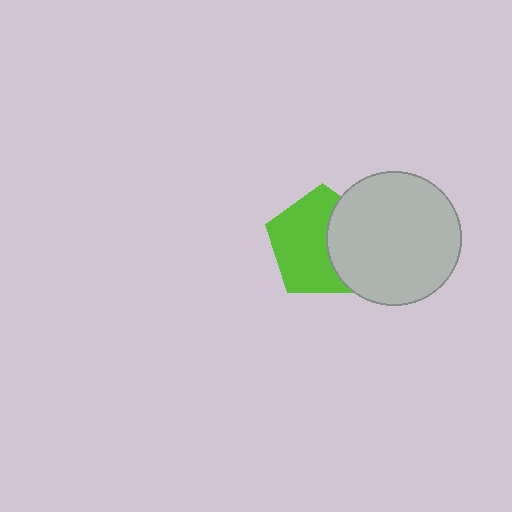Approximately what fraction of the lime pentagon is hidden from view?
Roughly 37% of the lime pentagon is hidden behind the light gray circle.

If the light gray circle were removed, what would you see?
You would see the complete lime pentagon.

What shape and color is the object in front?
The object in front is a light gray circle.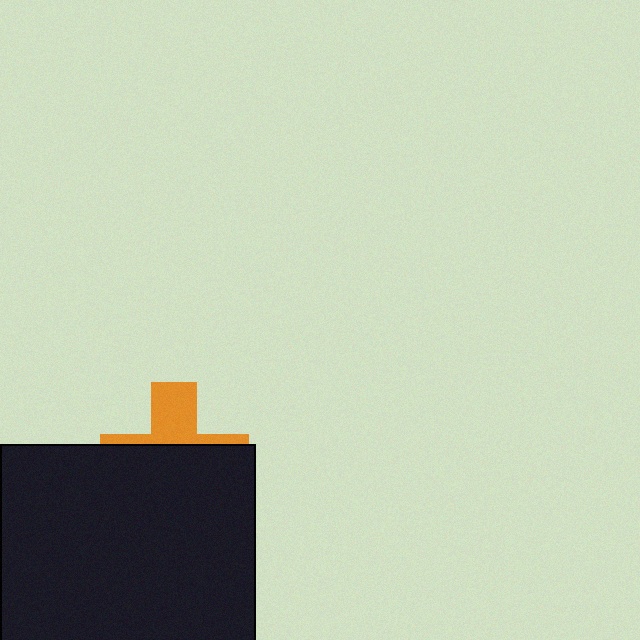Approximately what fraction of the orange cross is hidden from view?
Roughly 67% of the orange cross is hidden behind the black square.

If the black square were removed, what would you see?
You would see the complete orange cross.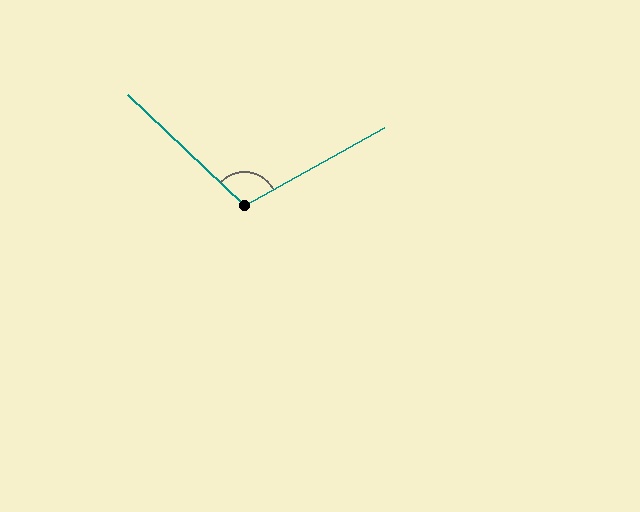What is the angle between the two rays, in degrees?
Approximately 108 degrees.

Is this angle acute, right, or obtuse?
It is obtuse.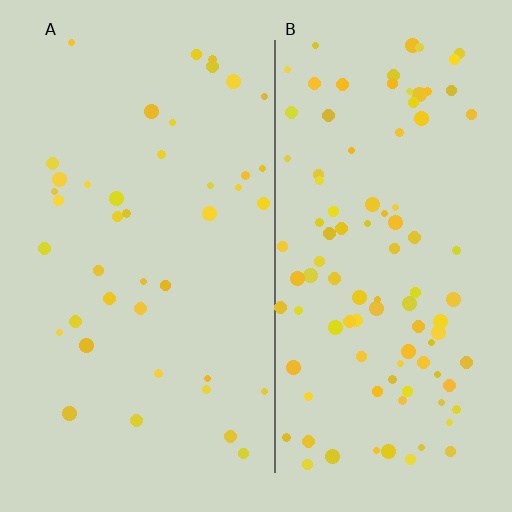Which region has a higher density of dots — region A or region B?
B (the right).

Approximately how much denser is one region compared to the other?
Approximately 2.4× — region B over region A.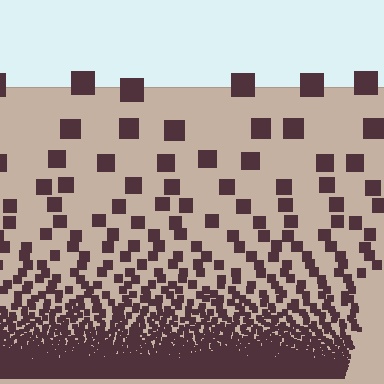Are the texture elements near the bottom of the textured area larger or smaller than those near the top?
Smaller. The gradient is inverted — elements near the bottom are smaller and denser.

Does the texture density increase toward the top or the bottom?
Density increases toward the bottom.